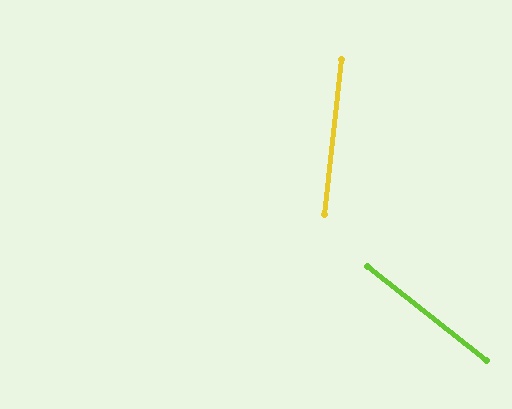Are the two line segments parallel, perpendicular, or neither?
Neither parallel nor perpendicular — they differ by about 58°.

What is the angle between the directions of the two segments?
Approximately 58 degrees.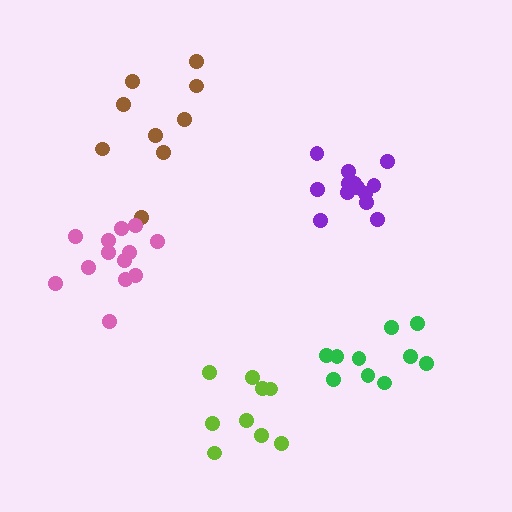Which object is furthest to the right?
The green cluster is rightmost.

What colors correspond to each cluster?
The clusters are colored: green, brown, lime, pink, purple.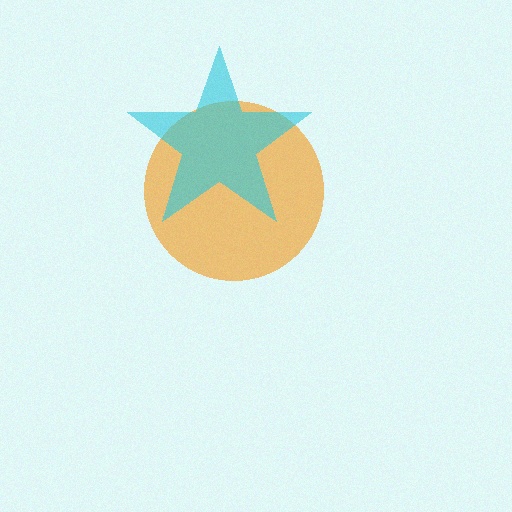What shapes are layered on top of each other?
The layered shapes are: an orange circle, a cyan star.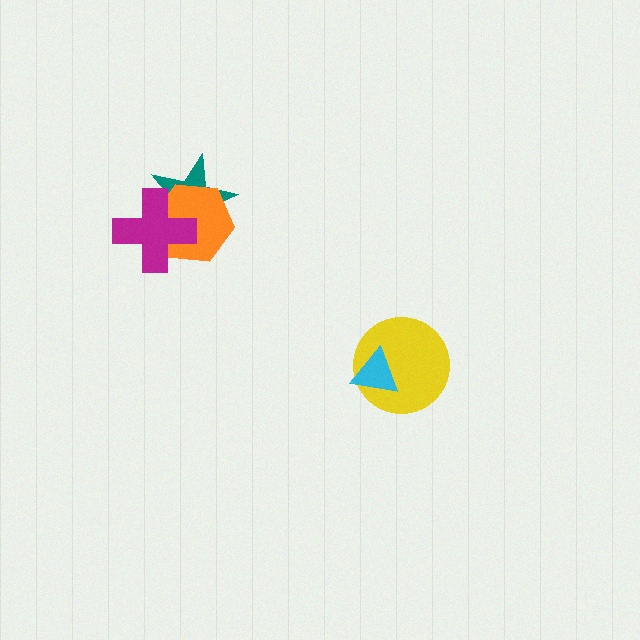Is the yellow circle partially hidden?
Yes, it is partially covered by another shape.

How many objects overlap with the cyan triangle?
1 object overlaps with the cyan triangle.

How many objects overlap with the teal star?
2 objects overlap with the teal star.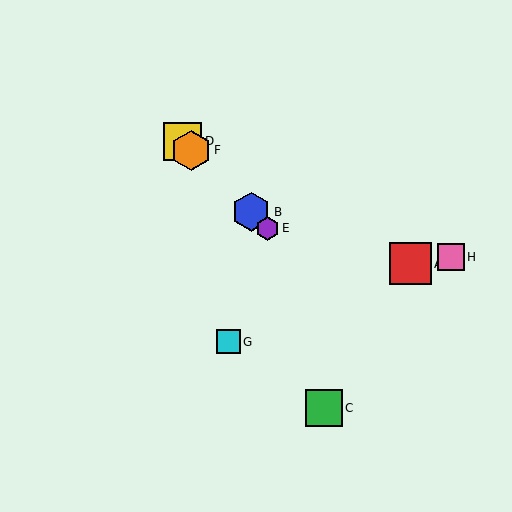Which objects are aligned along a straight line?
Objects B, D, E, F are aligned along a straight line.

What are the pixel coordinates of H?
Object H is at (451, 257).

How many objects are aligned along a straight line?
4 objects (B, D, E, F) are aligned along a straight line.